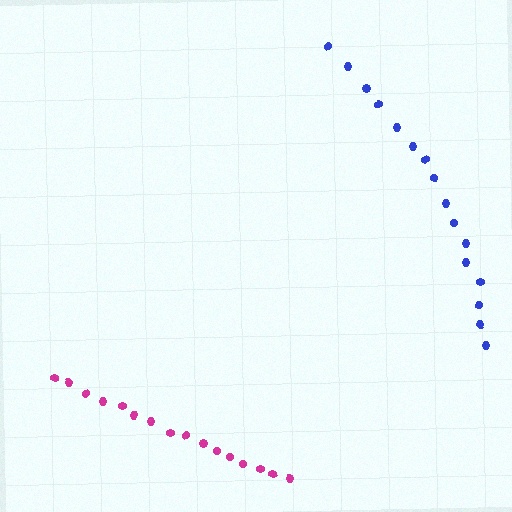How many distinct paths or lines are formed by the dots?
There are 2 distinct paths.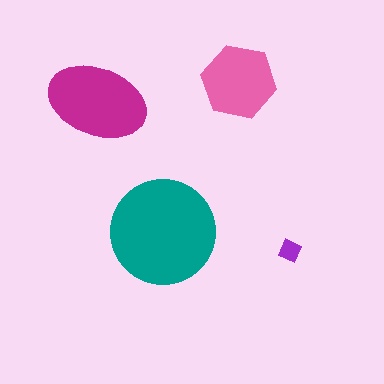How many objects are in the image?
There are 4 objects in the image.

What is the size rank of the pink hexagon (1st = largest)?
3rd.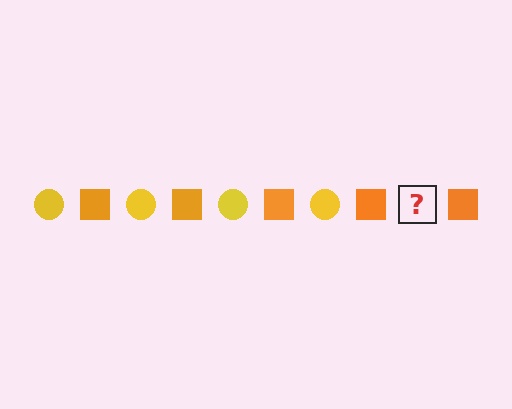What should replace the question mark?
The question mark should be replaced with a yellow circle.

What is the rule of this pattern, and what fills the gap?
The rule is that the pattern alternates between yellow circle and orange square. The gap should be filled with a yellow circle.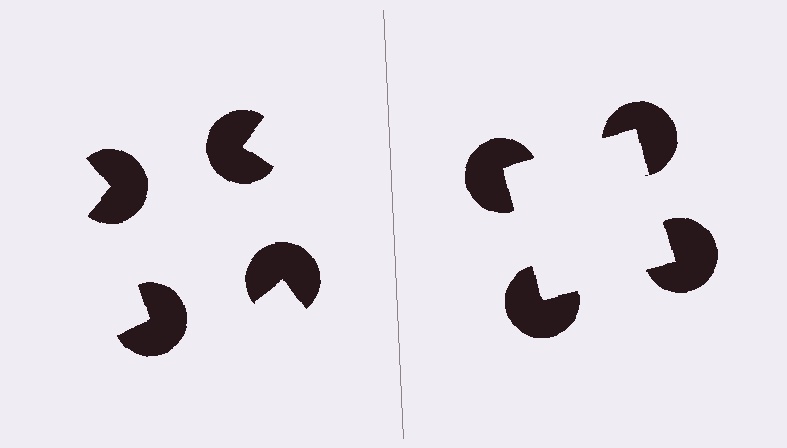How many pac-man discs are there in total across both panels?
8 — 4 on each side.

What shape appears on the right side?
An illusory square.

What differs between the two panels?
The pac-man discs are positioned identically on both sides; only the wedge orientations differ. On the right they align to a square; on the left they are misaligned.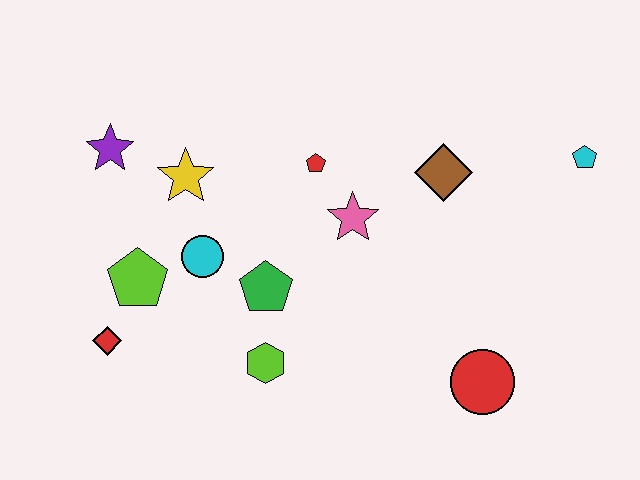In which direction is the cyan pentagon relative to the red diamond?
The cyan pentagon is to the right of the red diamond.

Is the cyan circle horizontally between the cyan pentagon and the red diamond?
Yes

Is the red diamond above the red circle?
Yes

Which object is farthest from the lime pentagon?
The cyan pentagon is farthest from the lime pentagon.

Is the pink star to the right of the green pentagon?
Yes